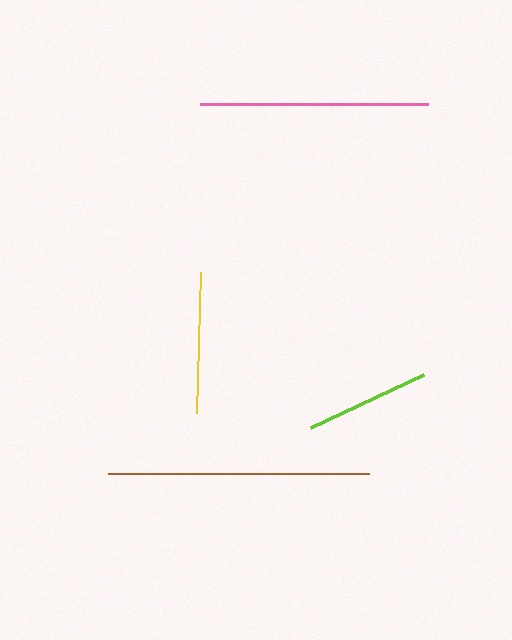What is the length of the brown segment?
The brown segment is approximately 261 pixels long.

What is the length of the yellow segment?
The yellow segment is approximately 141 pixels long.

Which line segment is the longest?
The brown line is the longest at approximately 261 pixels.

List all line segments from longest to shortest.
From longest to shortest: brown, pink, yellow, lime.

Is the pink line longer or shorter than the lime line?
The pink line is longer than the lime line.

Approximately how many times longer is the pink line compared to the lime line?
The pink line is approximately 1.8 times the length of the lime line.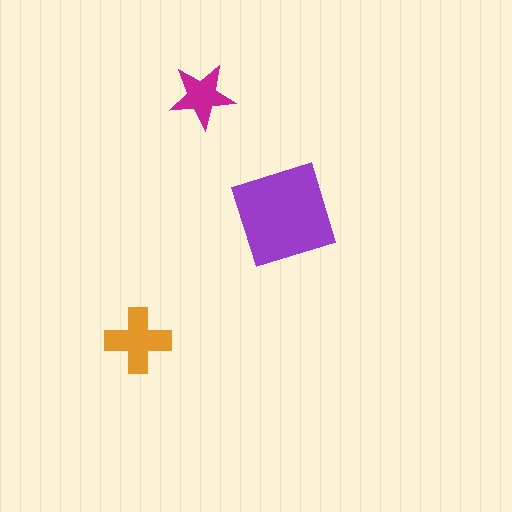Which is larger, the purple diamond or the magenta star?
The purple diamond.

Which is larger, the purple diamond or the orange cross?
The purple diamond.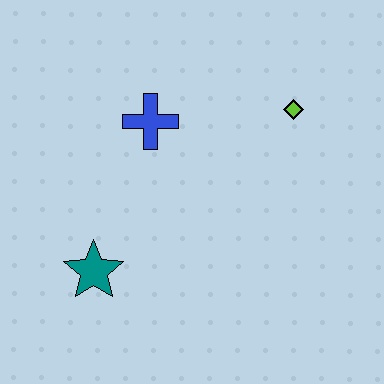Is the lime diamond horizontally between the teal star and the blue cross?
No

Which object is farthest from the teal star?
The lime diamond is farthest from the teal star.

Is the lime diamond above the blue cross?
Yes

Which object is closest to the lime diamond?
The blue cross is closest to the lime diamond.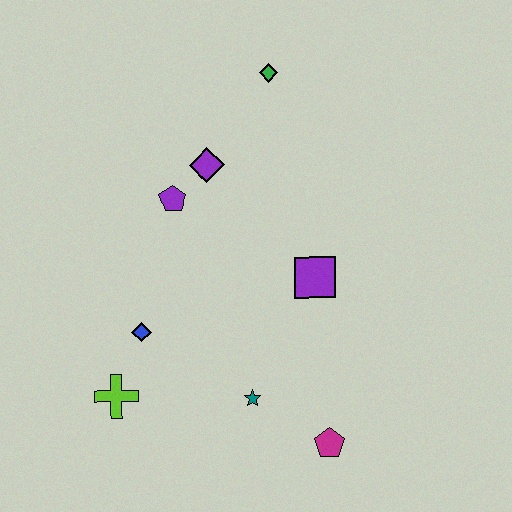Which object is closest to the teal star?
The magenta pentagon is closest to the teal star.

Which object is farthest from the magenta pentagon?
The green diamond is farthest from the magenta pentagon.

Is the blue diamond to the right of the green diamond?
No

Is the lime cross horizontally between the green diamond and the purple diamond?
No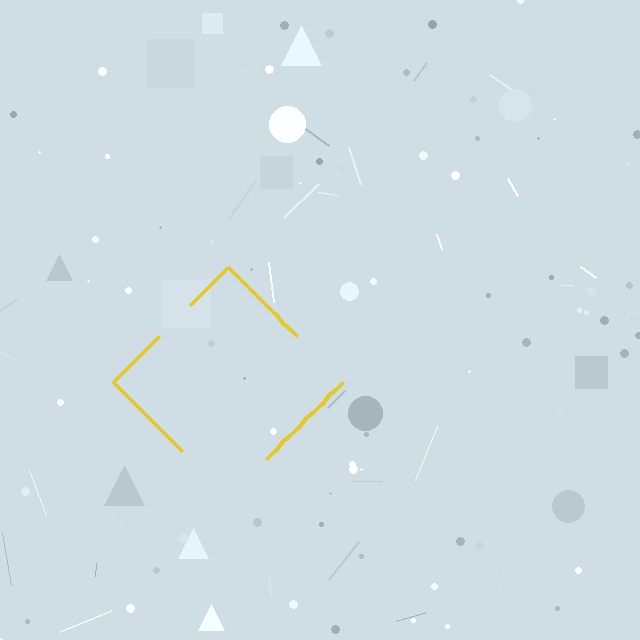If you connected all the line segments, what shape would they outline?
They would outline a diamond.